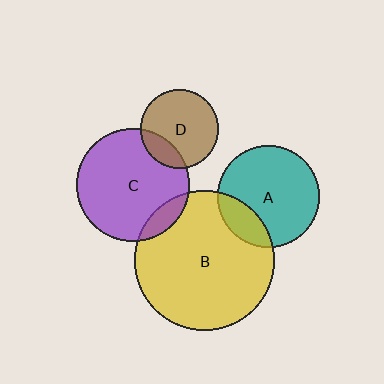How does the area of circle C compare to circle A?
Approximately 1.2 times.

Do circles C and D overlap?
Yes.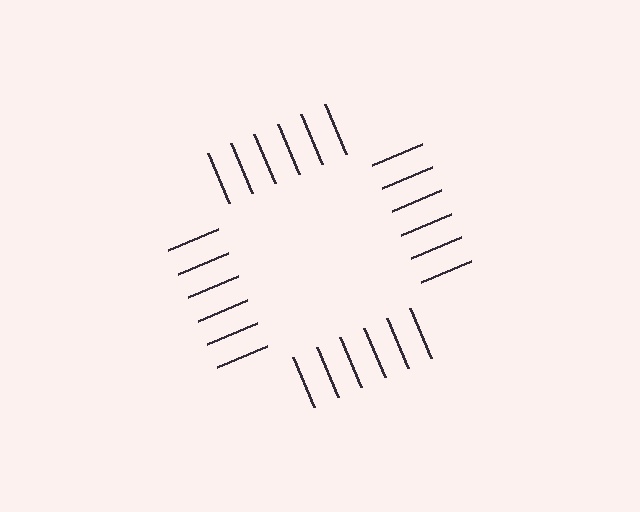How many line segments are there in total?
24 — 6 along each of the 4 edges.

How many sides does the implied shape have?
4 sides — the line-ends trace a square.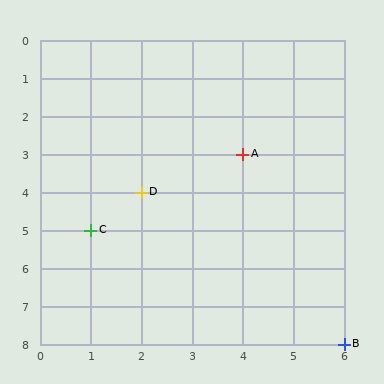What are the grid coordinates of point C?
Point C is at grid coordinates (1, 5).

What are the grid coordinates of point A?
Point A is at grid coordinates (4, 3).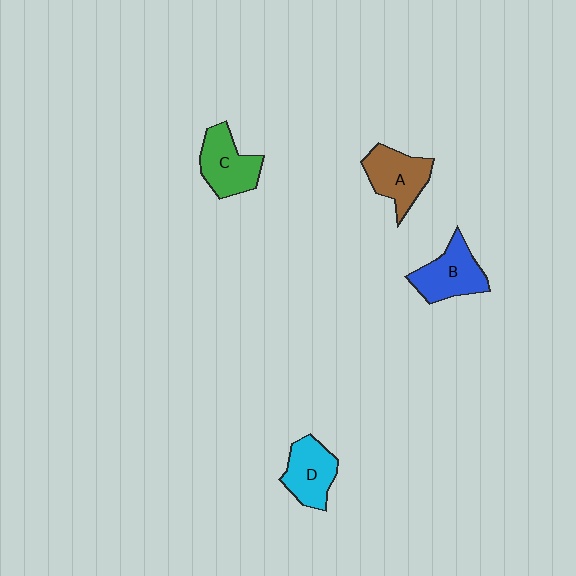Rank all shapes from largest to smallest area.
From largest to smallest: B (blue), A (brown), C (green), D (cyan).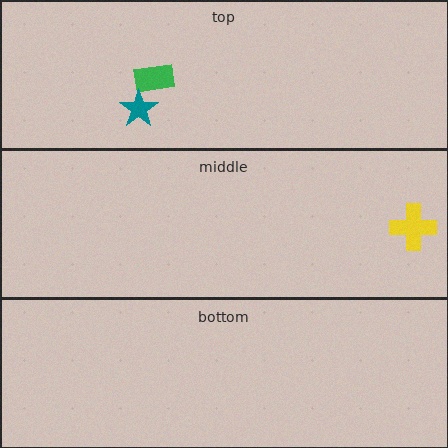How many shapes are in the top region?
2.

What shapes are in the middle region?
The yellow cross.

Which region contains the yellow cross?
The middle region.